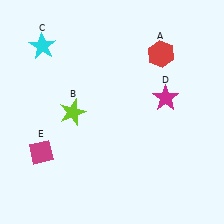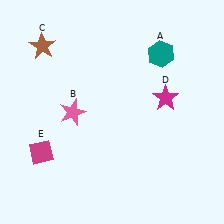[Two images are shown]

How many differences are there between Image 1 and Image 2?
There are 3 differences between the two images.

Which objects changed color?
A changed from red to teal. B changed from lime to pink. C changed from cyan to brown.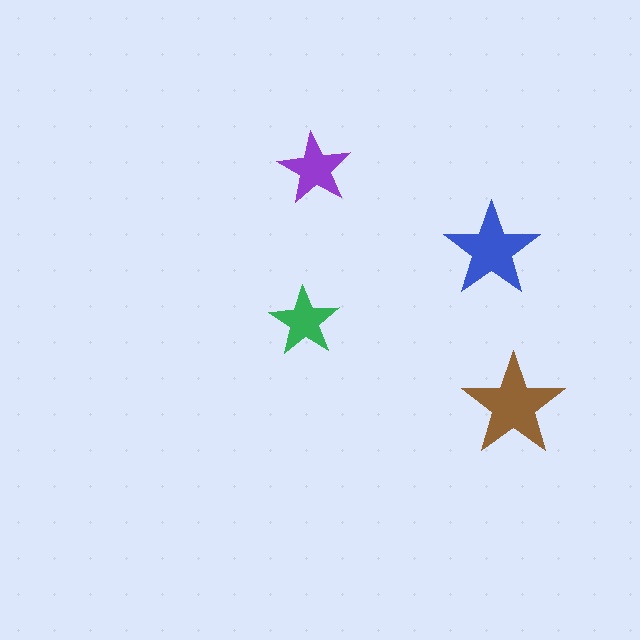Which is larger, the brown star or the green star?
The brown one.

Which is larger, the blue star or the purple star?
The blue one.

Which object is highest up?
The purple star is topmost.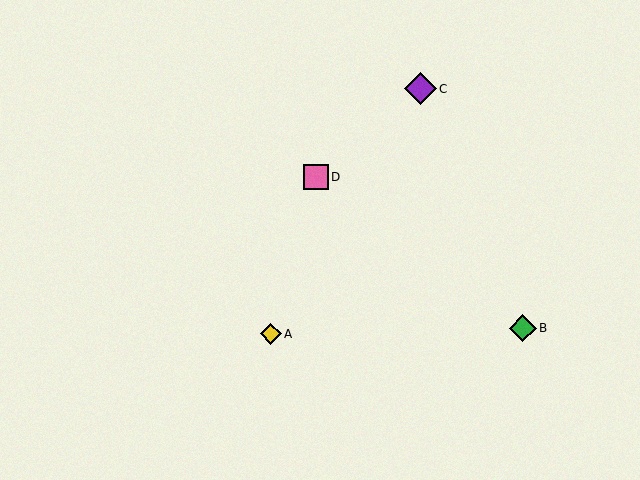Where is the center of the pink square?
The center of the pink square is at (316, 177).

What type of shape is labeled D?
Shape D is a pink square.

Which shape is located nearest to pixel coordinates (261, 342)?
The yellow diamond (labeled A) at (271, 334) is nearest to that location.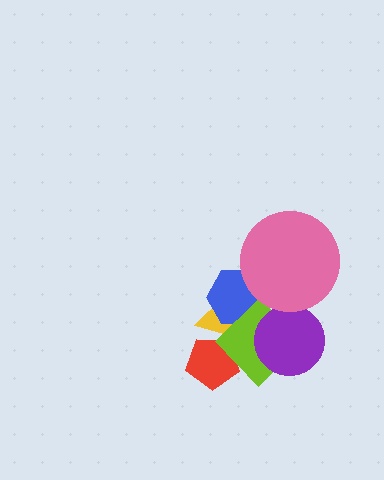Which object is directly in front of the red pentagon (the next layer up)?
The yellow triangle is directly in front of the red pentagon.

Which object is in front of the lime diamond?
The purple circle is in front of the lime diamond.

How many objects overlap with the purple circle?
2 objects overlap with the purple circle.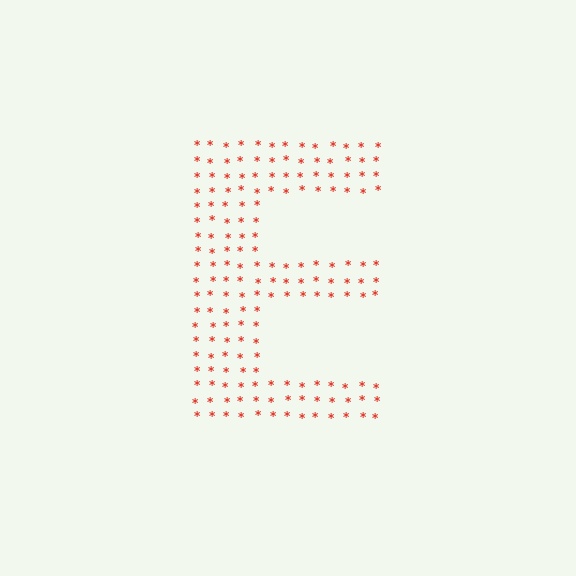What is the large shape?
The large shape is the letter E.